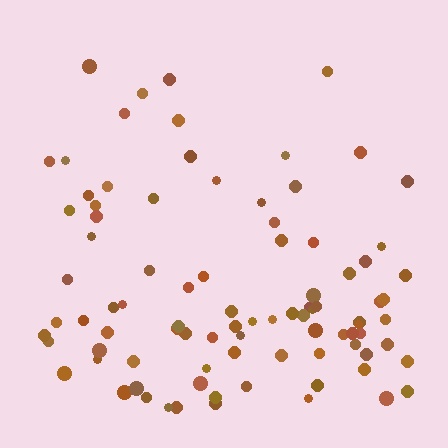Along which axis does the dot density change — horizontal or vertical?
Vertical.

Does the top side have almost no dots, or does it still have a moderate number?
Still a moderate number, just noticeably fewer than the bottom.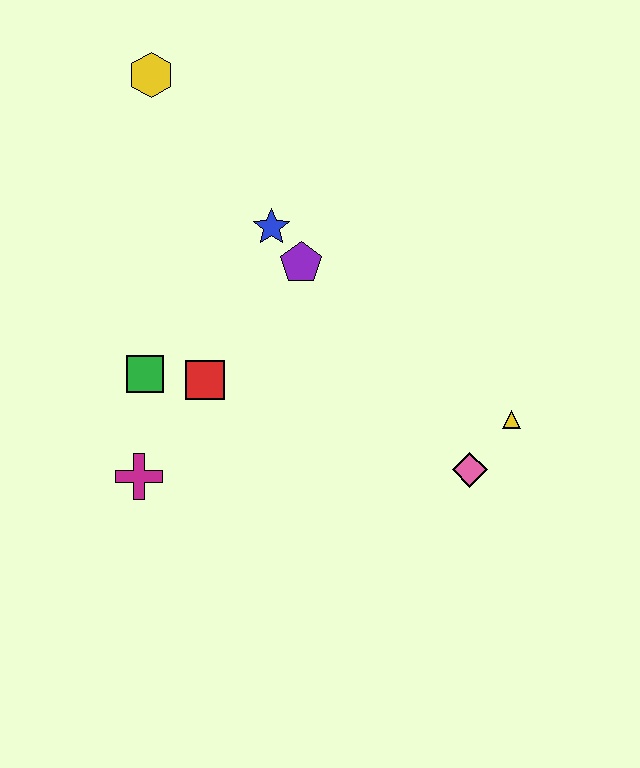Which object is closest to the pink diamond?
The yellow triangle is closest to the pink diamond.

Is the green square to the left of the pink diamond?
Yes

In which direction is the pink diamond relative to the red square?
The pink diamond is to the right of the red square.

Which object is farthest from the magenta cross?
The yellow hexagon is farthest from the magenta cross.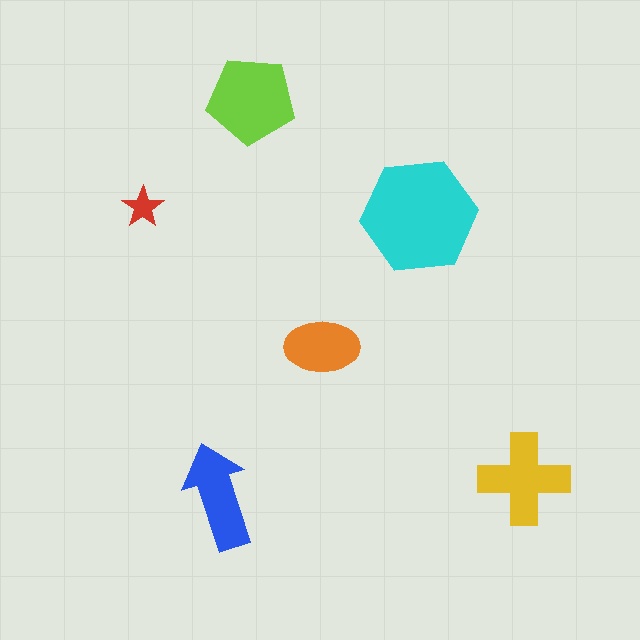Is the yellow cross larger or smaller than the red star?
Larger.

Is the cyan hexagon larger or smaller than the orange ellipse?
Larger.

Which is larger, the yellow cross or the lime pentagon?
The lime pentagon.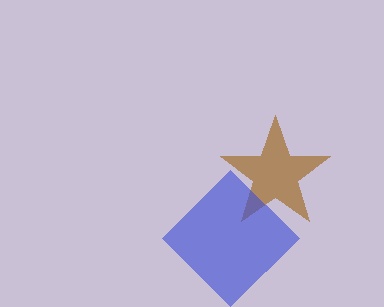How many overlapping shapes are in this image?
There are 2 overlapping shapes in the image.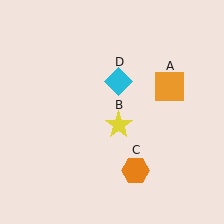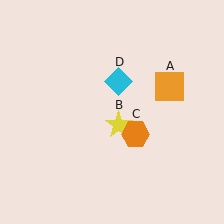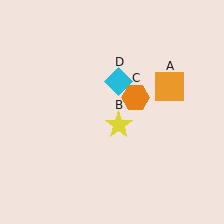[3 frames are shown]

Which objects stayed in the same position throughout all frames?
Orange square (object A) and yellow star (object B) and cyan diamond (object D) remained stationary.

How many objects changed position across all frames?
1 object changed position: orange hexagon (object C).